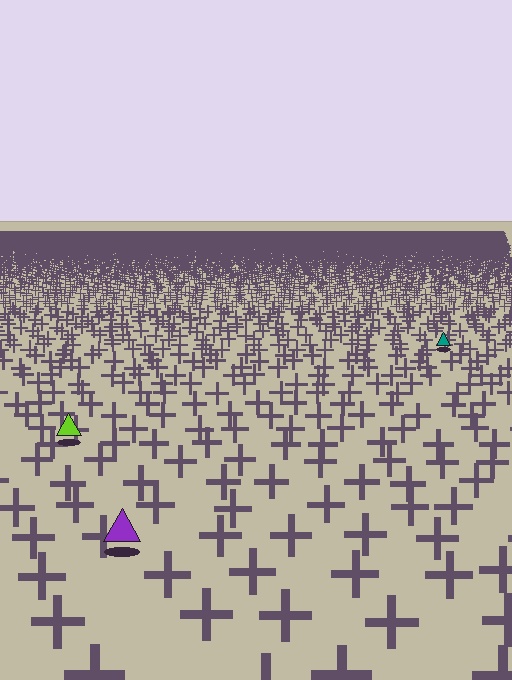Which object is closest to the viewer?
The purple triangle is closest. The texture marks near it are larger and more spread out.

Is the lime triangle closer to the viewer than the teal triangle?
Yes. The lime triangle is closer — you can tell from the texture gradient: the ground texture is coarser near it.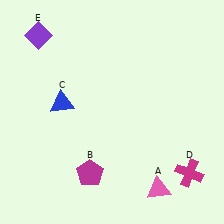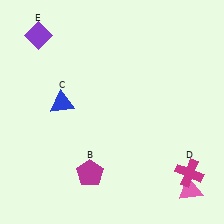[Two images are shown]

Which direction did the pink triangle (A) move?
The pink triangle (A) moved right.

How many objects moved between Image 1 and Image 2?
1 object moved between the two images.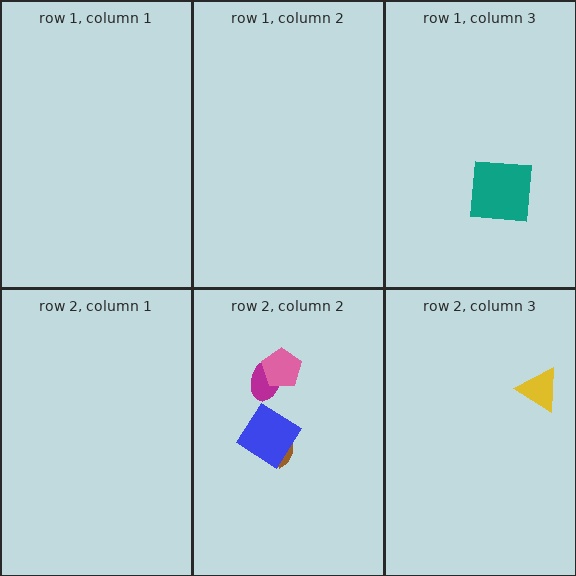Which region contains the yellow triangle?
The row 2, column 3 region.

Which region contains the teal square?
The row 1, column 3 region.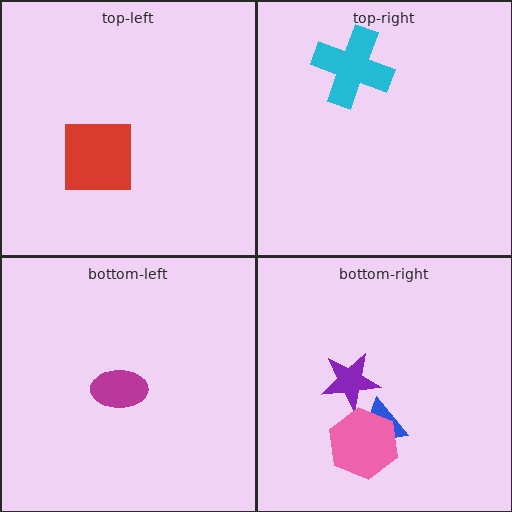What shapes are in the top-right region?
The cyan cross.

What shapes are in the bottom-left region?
The magenta ellipse.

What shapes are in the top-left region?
The red square.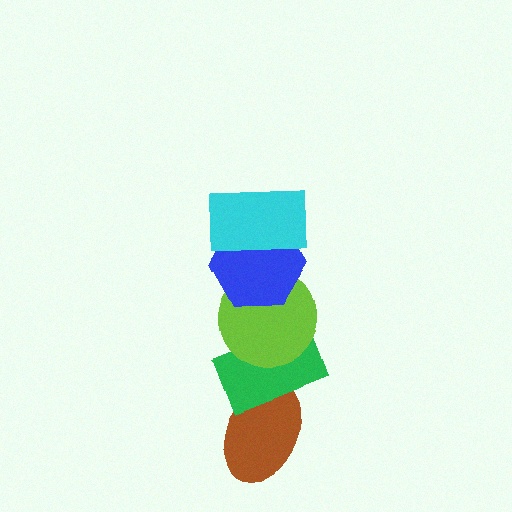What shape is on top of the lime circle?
The blue hexagon is on top of the lime circle.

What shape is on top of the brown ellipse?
The green rectangle is on top of the brown ellipse.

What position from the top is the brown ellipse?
The brown ellipse is 5th from the top.